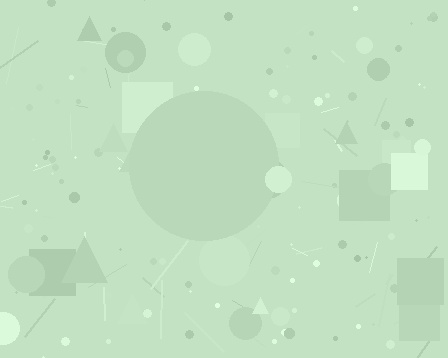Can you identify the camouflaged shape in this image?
The camouflaged shape is a circle.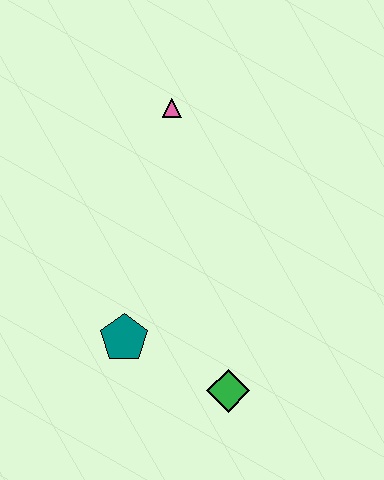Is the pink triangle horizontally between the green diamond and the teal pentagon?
Yes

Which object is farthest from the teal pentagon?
The pink triangle is farthest from the teal pentagon.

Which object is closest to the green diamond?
The teal pentagon is closest to the green diamond.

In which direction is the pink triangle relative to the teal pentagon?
The pink triangle is above the teal pentagon.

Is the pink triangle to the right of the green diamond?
No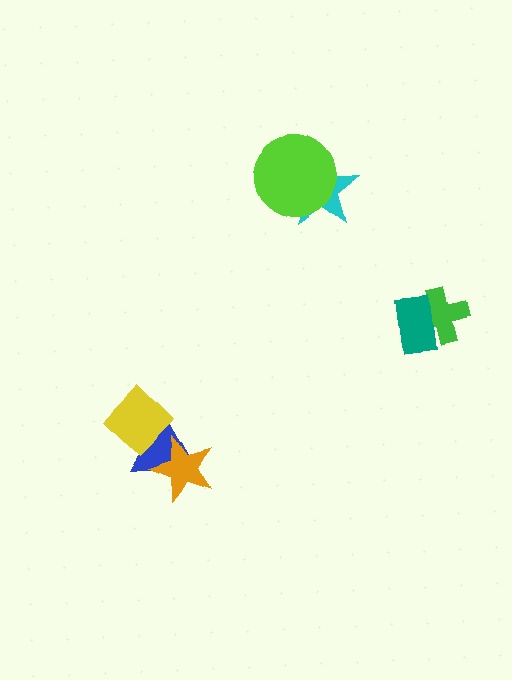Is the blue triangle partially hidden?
Yes, it is partially covered by another shape.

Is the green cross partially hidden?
Yes, it is partially covered by another shape.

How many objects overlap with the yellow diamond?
1 object overlaps with the yellow diamond.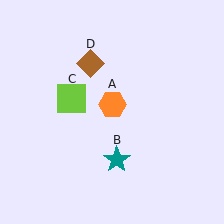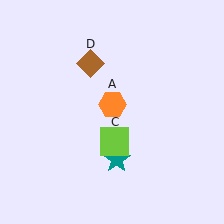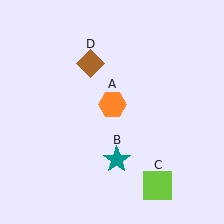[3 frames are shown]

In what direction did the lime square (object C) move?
The lime square (object C) moved down and to the right.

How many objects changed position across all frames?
1 object changed position: lime square (object C).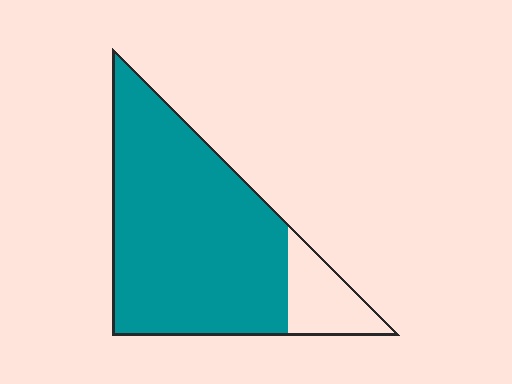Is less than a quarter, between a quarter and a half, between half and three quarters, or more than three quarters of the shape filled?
More than three quarters.